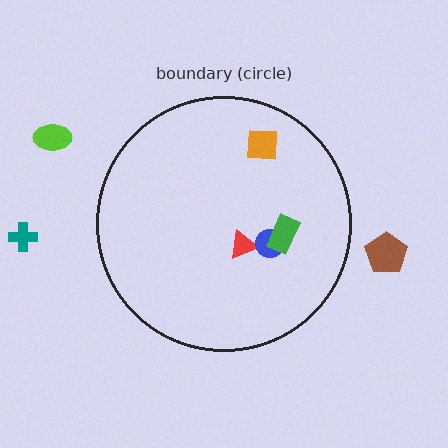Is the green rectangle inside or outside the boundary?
Inside.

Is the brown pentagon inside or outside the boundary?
Outside.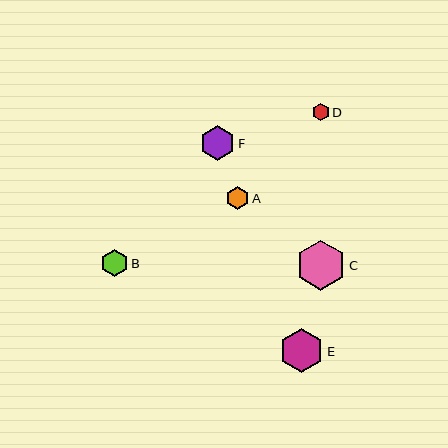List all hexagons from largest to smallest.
From largest to smallest: C, E, F, B, A, D.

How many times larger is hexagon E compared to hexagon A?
Hexagon E is approximately 2.0 times the size of hexagon A.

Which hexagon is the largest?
Hexagon C is the largest with a size of approximately 50 pixels.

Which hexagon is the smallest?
Hexagon D is the smallest with a size of approximately 17 pixels.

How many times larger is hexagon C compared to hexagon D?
Hexagon C is approximately 2.9 times the size of hexagon D.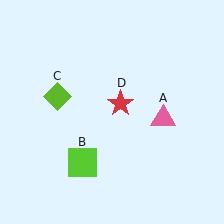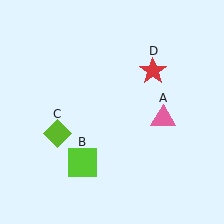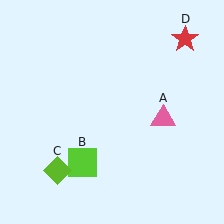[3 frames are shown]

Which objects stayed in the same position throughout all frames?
Pink triangle (object A) and lime square (object B) remained stationary.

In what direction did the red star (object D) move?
The red star (object D) moved up and to the right.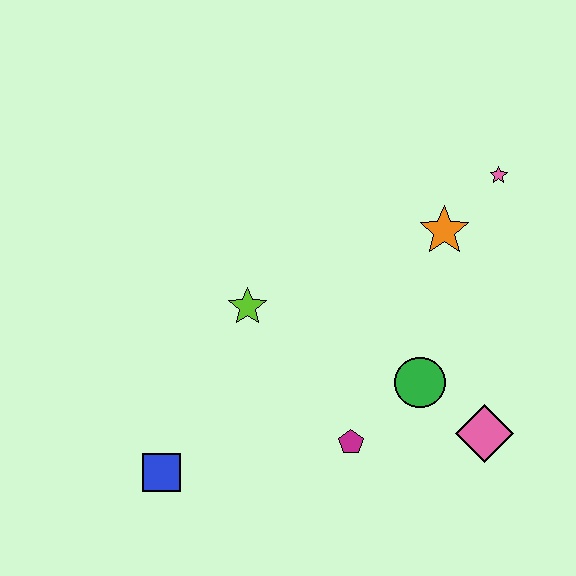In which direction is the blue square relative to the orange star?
The blue square is to the left of the orange star.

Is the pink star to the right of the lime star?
Yes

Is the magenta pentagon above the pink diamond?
No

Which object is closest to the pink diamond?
The green circle is closest to the pink diamond.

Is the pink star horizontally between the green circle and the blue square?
No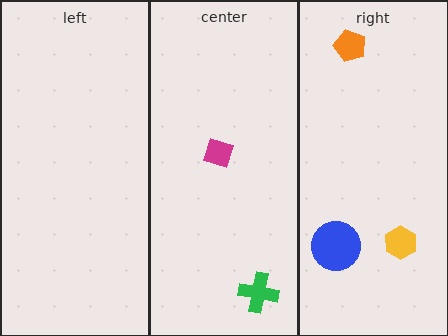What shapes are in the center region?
The magenta diamond, the green cross.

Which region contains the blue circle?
The right region.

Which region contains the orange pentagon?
The right region.